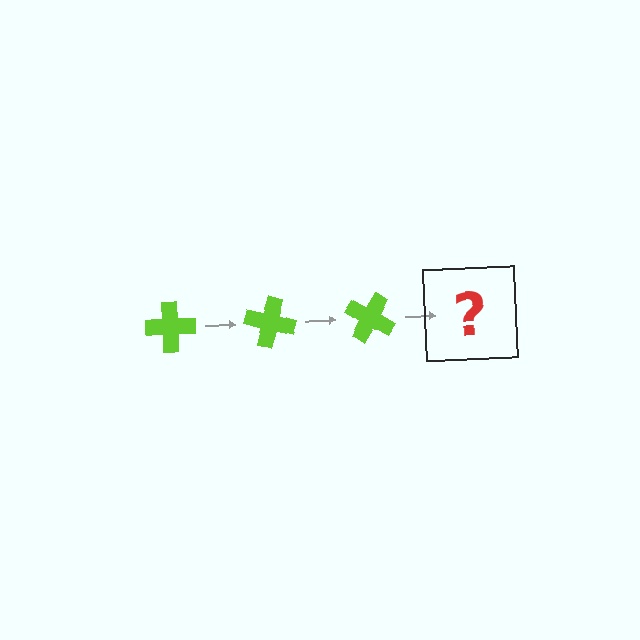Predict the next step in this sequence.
The next step is a lime cross rotated 45 degrees.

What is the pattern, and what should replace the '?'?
The pattern is that the cross rotates 15 degrees each step. The '?' should be a lime cross rotated 45 degrees.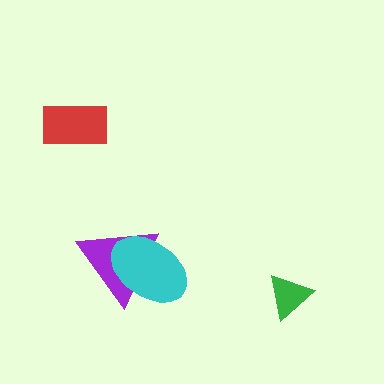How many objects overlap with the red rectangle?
0 objects overlap with the red rectangle.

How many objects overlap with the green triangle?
0 objects overlap with the green triangle.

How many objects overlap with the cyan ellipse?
1 object overlaps with the cyan ellipse.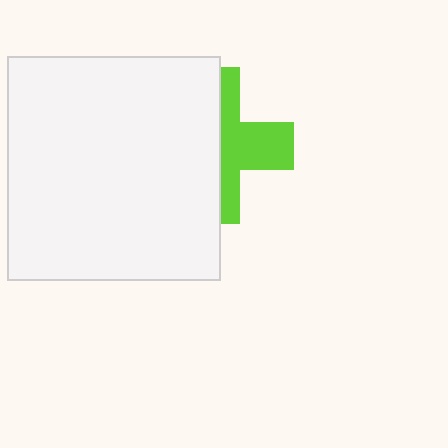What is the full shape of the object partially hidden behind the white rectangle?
The partially hidden object is a lime cross.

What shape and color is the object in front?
The object in front is a white rectangle.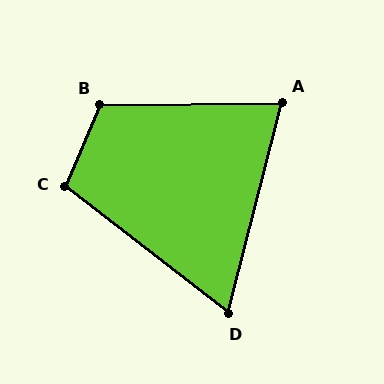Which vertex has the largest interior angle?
B, at approximately 114 degrees.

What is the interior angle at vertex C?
Approximately 105 degrees (obtuse).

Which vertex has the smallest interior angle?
D, at approximately 66 degrees.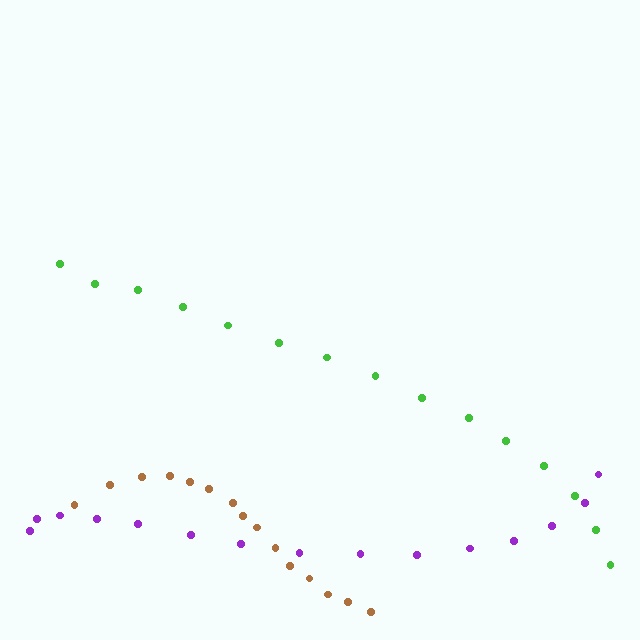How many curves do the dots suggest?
There are 3 distinct paths.